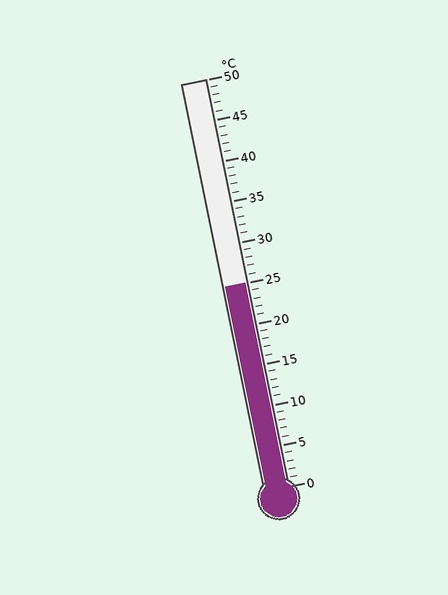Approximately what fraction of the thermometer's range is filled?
The thermometer is filled to approximately 50% of its range.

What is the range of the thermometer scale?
The thermometer scale ranges from 0°C to 50°C.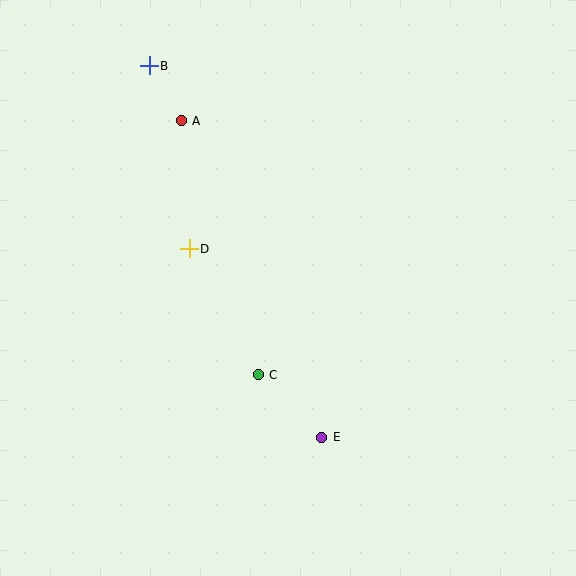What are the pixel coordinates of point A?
Point A is at (181, 120).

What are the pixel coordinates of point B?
Point B is at (150, 66).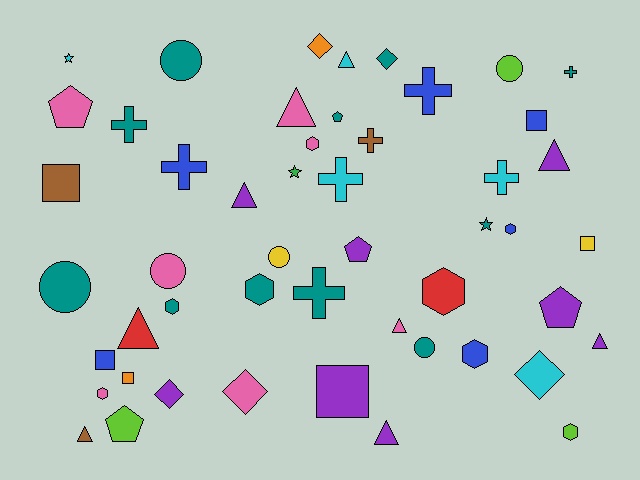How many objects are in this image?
There are 50 objects.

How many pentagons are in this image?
There are 5 pentagons.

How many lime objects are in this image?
There are 3 lime objects.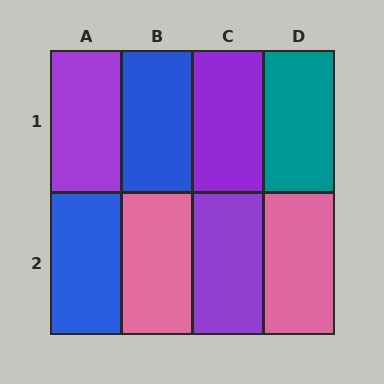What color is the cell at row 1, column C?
Purple.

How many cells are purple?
3 cells are purple.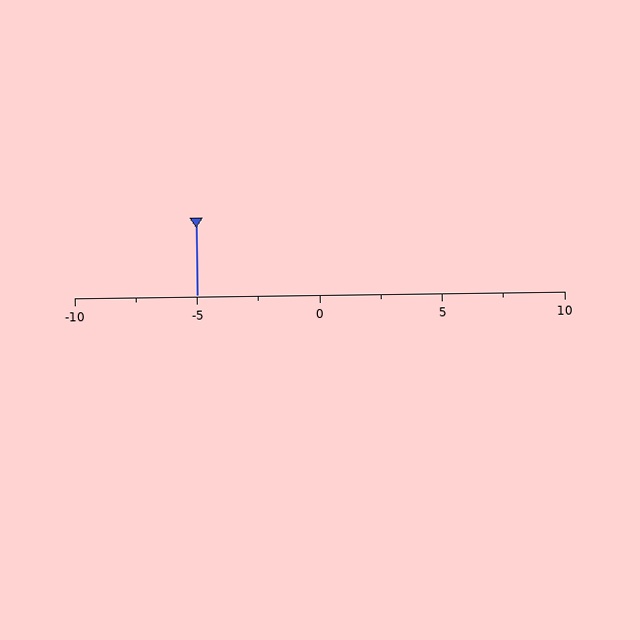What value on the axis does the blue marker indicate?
The marker indicates approximately -5.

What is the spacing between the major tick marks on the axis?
The major ticks are spaced 5 apart.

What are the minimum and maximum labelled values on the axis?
The axis runs from -10 to 10.